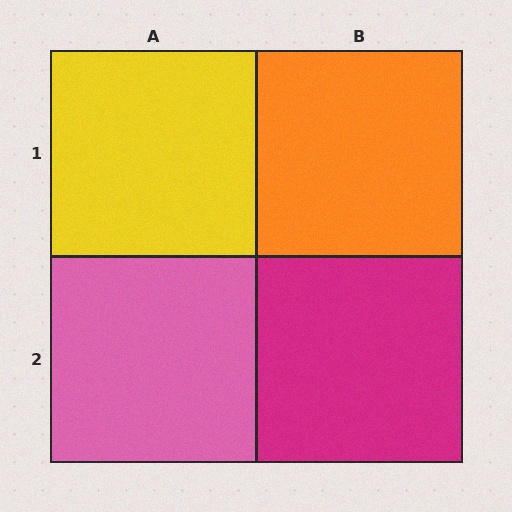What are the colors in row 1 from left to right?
Yellow, orange.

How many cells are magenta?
1 cell is magenta.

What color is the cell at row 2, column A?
Pink.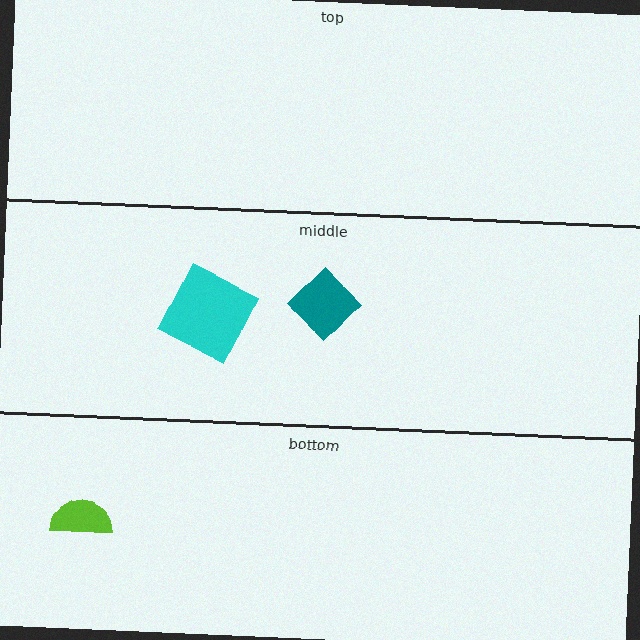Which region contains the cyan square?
The middle region.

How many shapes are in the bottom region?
1.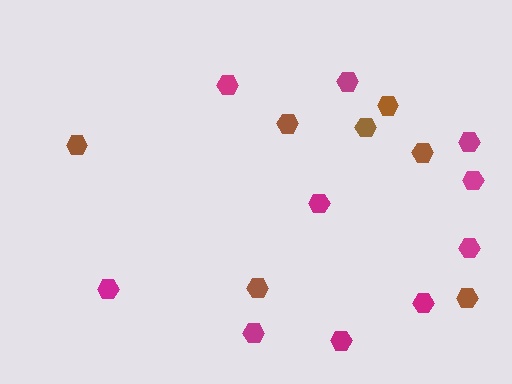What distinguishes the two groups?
There are 2 groups: one group of brown hexagons (7) and one group of magenta hexagons (10).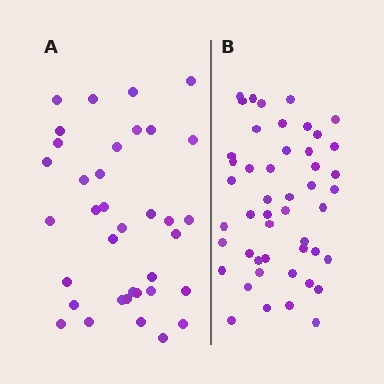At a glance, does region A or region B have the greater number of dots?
Region B (the right region) has more dots.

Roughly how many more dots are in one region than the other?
Region B has roughly 12 or so more dots than region A.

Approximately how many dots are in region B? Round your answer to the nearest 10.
About 50 dots. (The exact count is 48, which rounds to 50.)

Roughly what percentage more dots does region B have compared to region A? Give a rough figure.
About 35% more.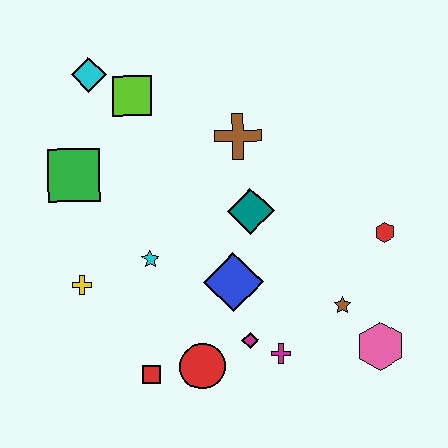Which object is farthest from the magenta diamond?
The cyan diamond is farthest from the magenta diamond.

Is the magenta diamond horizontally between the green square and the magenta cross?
Yes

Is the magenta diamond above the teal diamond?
No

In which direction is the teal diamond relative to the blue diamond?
The teal diamond is above the blue diamond.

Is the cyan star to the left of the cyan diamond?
No